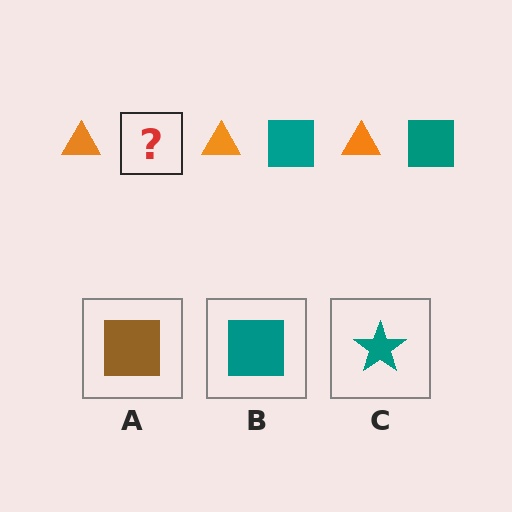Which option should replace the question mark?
Option B.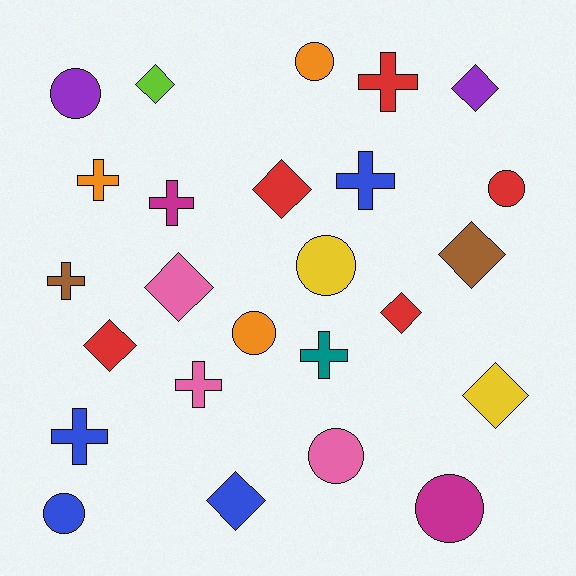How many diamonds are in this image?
There are 9 diamonds.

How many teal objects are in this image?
There is 1 teal object.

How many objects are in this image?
There are 25 objects.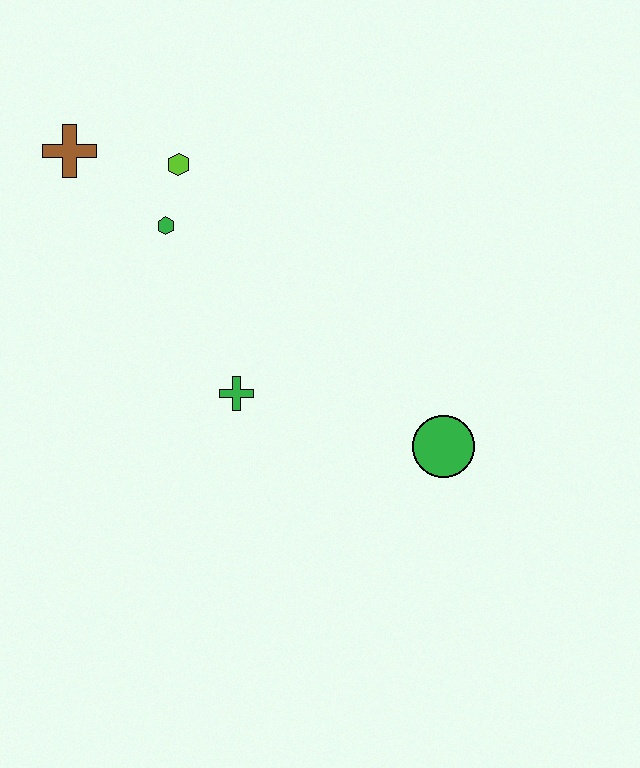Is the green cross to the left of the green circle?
Yes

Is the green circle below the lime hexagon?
Yes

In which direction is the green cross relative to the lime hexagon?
The green cross is below the lime hexagon.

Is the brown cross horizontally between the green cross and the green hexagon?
No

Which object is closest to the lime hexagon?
The green hexagon is closest to the lime hexagon.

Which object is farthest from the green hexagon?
The green circle is farthest from the green hexagon.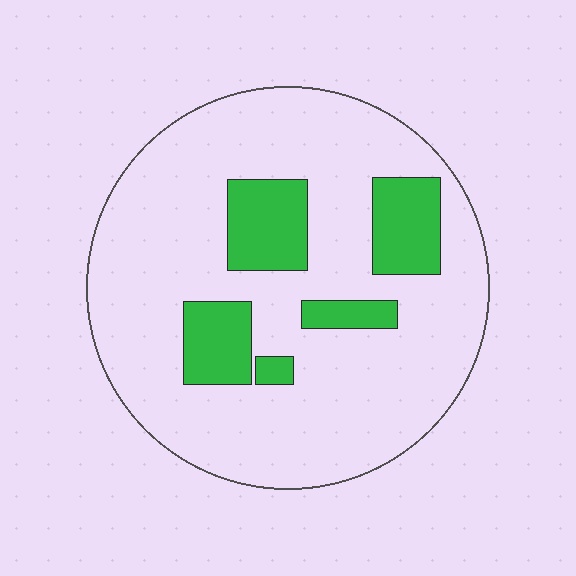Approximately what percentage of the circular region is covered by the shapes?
Approximately 20%.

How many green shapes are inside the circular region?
5.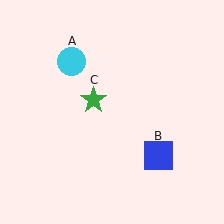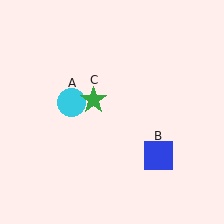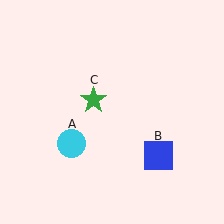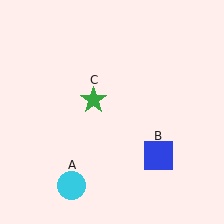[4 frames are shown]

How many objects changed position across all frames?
1 object changed position: cyan circle (object A).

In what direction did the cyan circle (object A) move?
The cyan circle (object A) moved down.